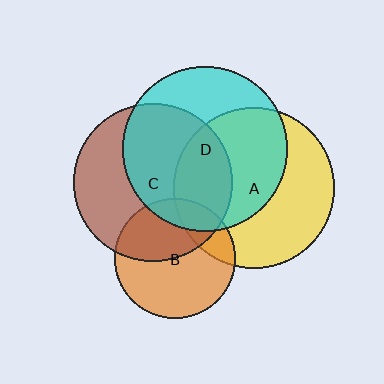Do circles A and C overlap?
Yes.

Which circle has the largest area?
Circle D (cyan).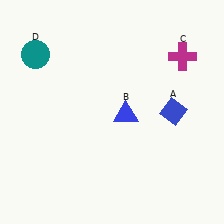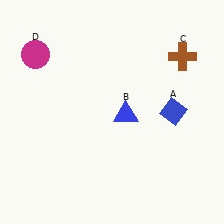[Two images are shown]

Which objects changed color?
C changed from magenta to brown. D changed from teal to magenta.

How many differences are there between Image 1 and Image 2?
There are 2 differences between the two images.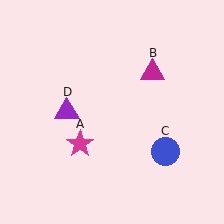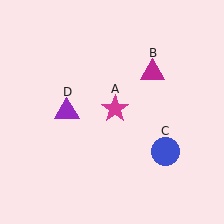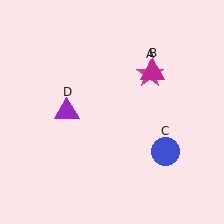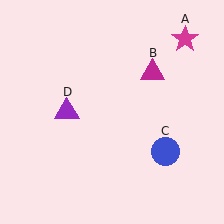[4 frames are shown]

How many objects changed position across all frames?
1 object changed position: magenta star (object A).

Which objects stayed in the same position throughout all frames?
Magenta triangle (object B) and blue circle (object C) and purple triangle (object D) remained stationary.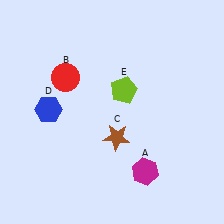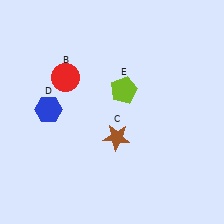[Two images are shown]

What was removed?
The magenta hexagon (A) was removed in Image 2.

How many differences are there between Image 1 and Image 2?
There is 1 difference between the two images.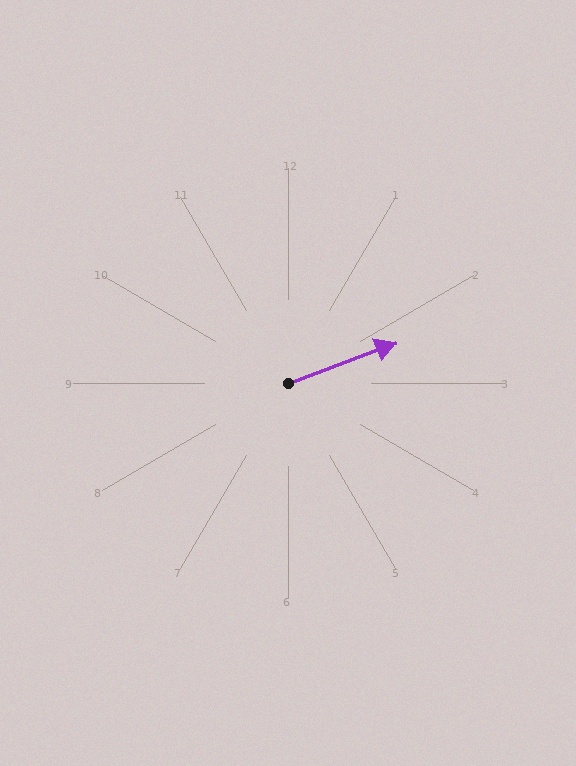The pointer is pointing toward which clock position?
Roughly 2 o'clock.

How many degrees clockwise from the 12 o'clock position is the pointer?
Approximately 69 degrees.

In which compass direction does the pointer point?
East.